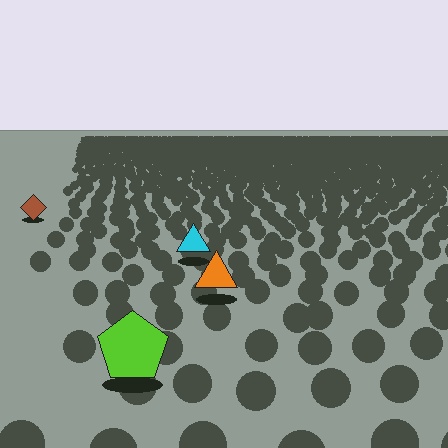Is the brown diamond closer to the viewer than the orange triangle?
No. The orange triangle is closer — you can tell from the texture gradient: the ground texture is coarser near it.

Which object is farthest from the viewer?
The brown diamond is farthest from the viewer. It appears smaller and the ground texture around it is denser.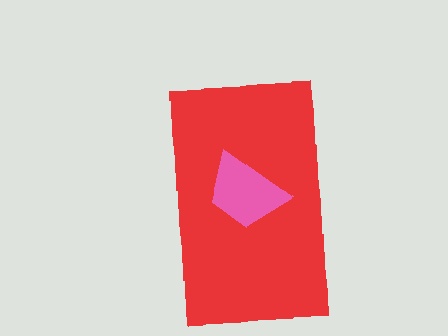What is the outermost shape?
The red rectangle.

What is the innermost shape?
The pink trapezoid.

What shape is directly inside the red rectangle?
The pink trapezoid.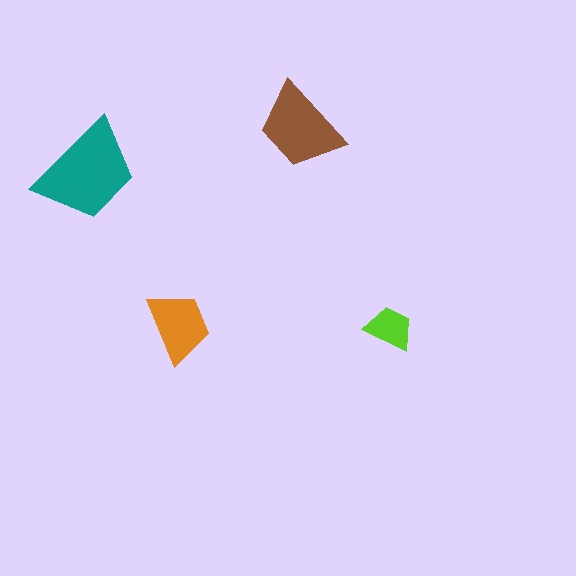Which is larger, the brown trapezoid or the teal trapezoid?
The teal one.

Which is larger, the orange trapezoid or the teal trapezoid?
The teal one.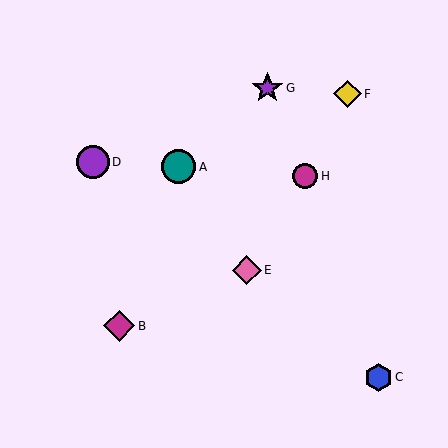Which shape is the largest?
The teal circle (labeled A) is the largest.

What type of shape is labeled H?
Shape H is a magenta circle.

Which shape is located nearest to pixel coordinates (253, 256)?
The pink diamond (labeled E) at (247, 270) is nearest to that location.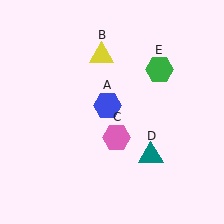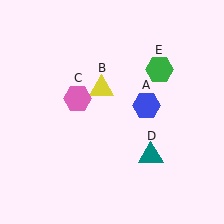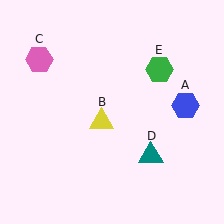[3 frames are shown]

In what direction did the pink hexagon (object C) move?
The pink hexagon (object C) moved up and to the left.